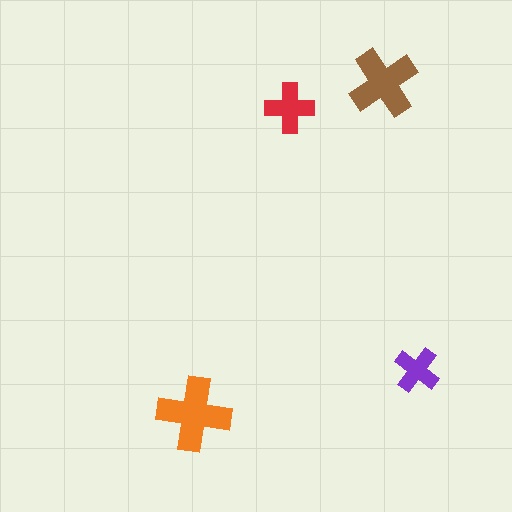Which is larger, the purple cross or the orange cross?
The orange one.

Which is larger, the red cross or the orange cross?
The orange one.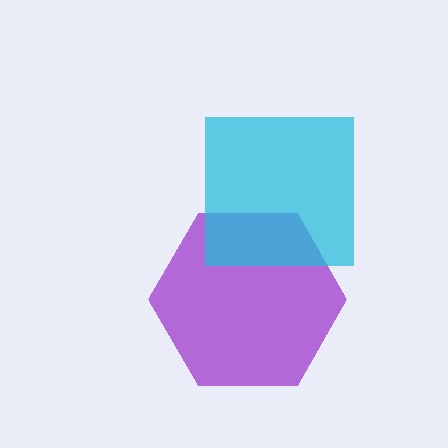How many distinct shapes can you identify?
There are 2 distinct shapes: a purple hexagon, a cyan square.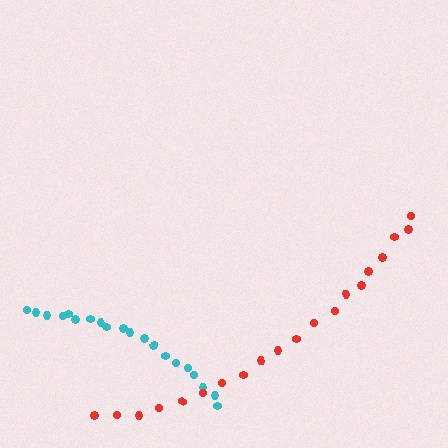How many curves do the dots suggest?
There are 2 distinct paths.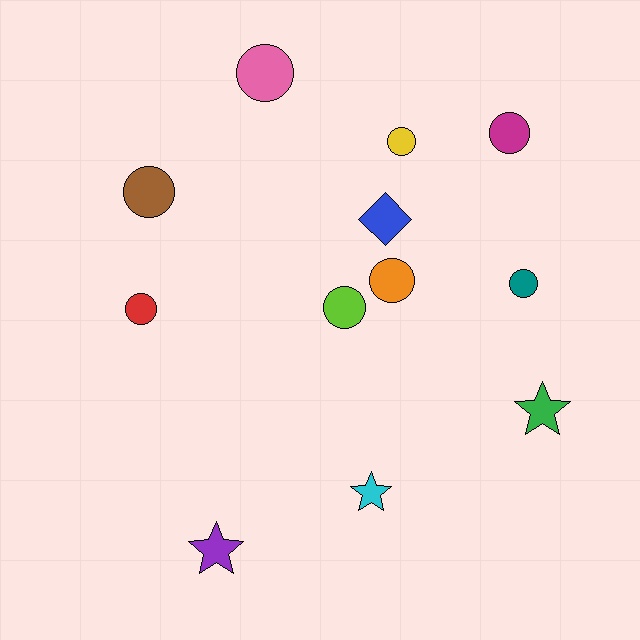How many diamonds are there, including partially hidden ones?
There is 1 diamond.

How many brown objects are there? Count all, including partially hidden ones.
There is 1 brown object.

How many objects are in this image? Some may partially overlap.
There are 12 objects.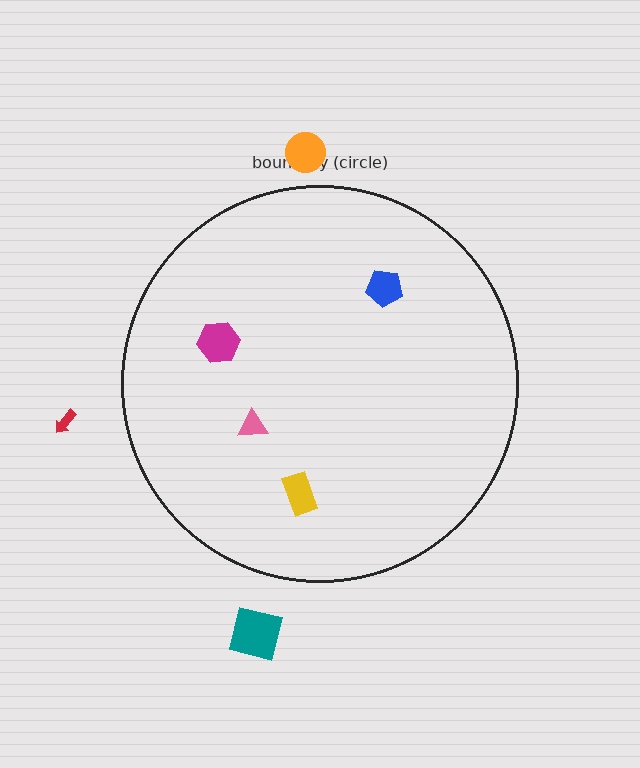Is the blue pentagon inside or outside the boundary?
Inside.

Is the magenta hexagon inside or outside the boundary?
Inside.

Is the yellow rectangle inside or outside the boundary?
Inside.